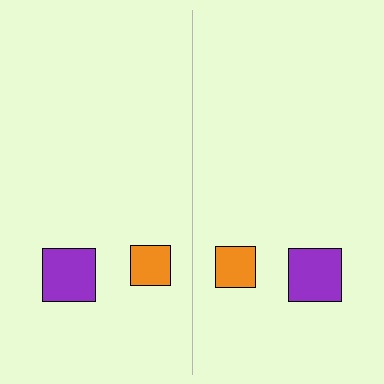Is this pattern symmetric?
Yes, this pattern has bilateral (reflection) symmetry.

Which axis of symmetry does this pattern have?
The pattern has a vertical axis of symmetry running through the center of the image.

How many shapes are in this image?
There are 4 shapes in this image.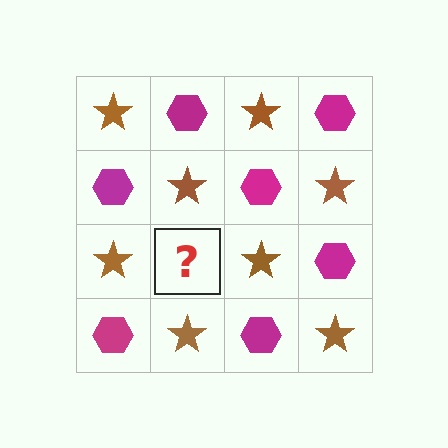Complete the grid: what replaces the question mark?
The question mark should be replaced with a magenta hexagon.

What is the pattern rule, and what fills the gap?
The rule is that it alternates brown star and magenta hexagon in a checkerboard pattern. The gap should be filled with a magenta hexagon.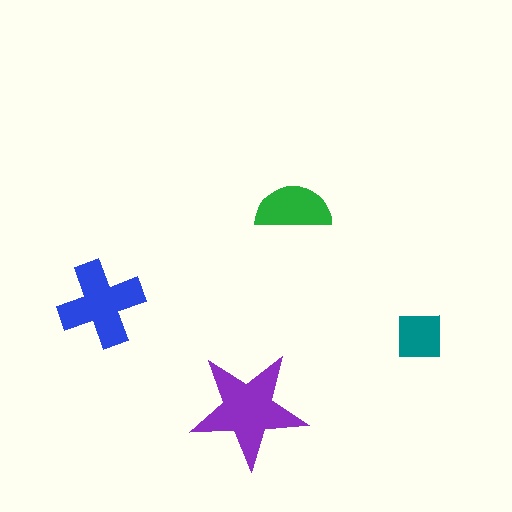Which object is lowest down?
The purple star is bottommost.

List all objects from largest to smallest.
The purple star, the blue cross, the green semicircle, the teal square.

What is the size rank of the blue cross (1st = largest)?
2nd.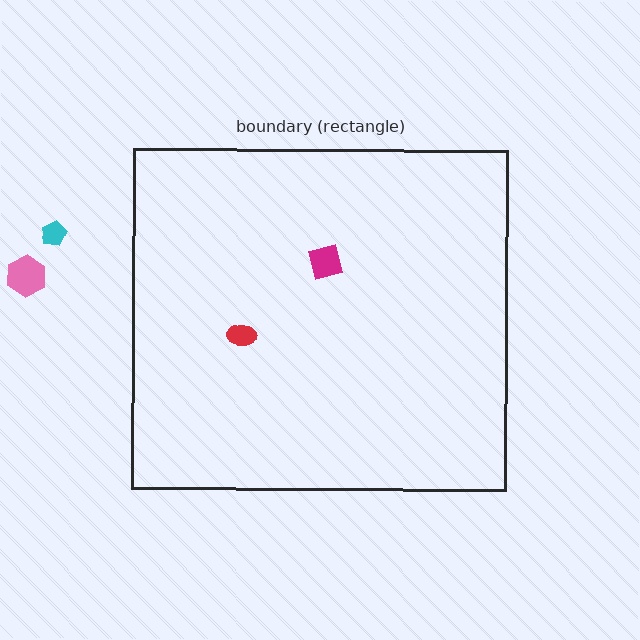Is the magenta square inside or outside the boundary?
Inside.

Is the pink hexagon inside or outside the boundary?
Outside.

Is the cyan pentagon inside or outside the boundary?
Outside.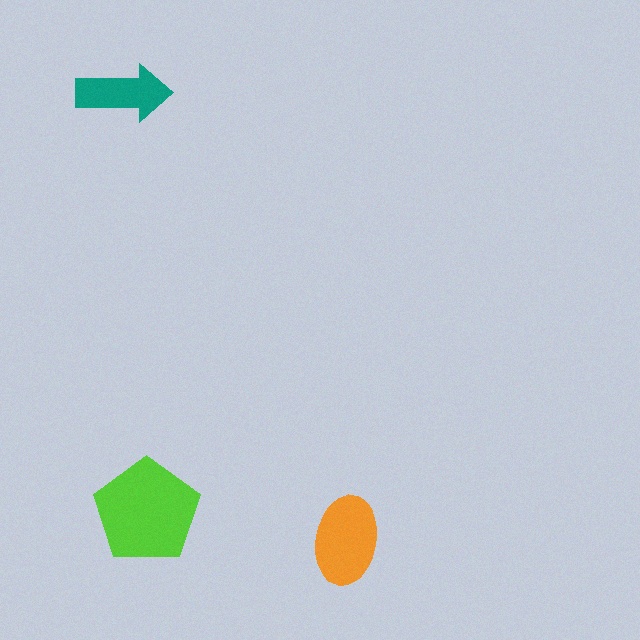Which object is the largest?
The lime pentagon.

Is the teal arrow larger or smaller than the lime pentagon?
Smaller.